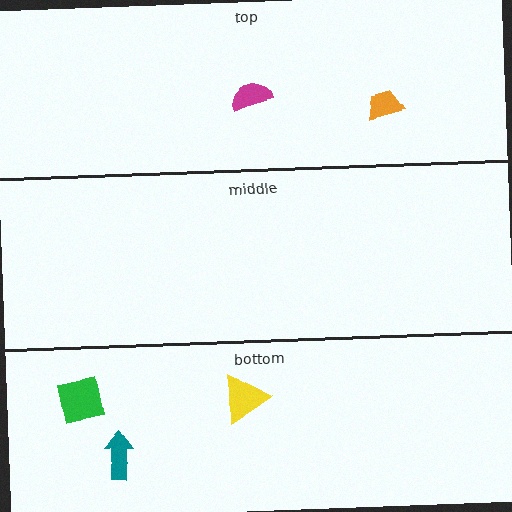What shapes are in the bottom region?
The teal arrow, the yellow triangle, the green square.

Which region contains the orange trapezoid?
The top region.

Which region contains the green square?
The bottom region.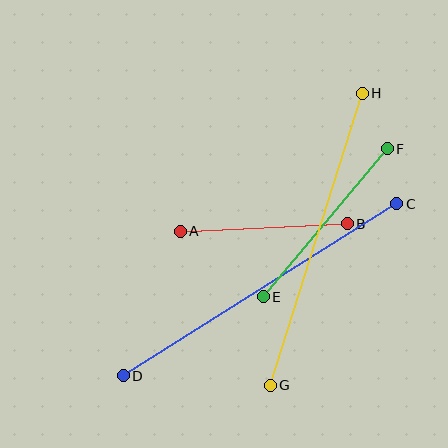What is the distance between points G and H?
The distance is approximately 306 pixels.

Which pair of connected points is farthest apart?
Points C and D are farthest apart.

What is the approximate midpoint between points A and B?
The midpoint is at approximately (264, 227) pixels.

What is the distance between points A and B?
The distance is approximately 167 pixels.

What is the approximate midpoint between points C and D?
The midpoint is at approximately (260, 290) pixels.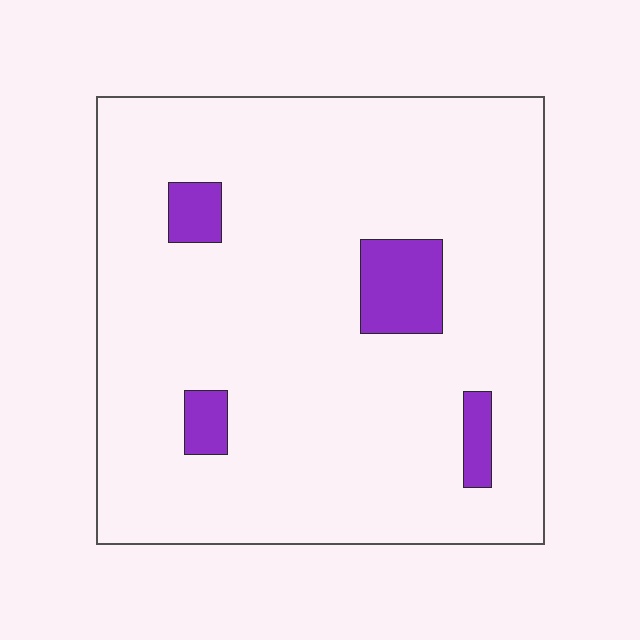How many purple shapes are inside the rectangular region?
4.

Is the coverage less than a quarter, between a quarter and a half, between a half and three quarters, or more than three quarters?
Less than a quarter.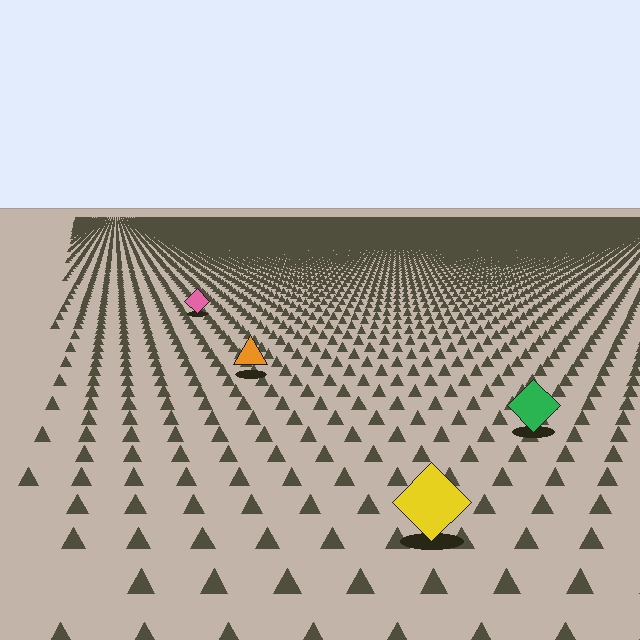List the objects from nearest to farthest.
From nearest to farthest: the yellow diamond, the green diamond, the orange triangle, the pink diamond.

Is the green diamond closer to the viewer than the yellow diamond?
No. The yellow diamond is closer — you can tell from the texture gradient: the ground texture is coarser near it.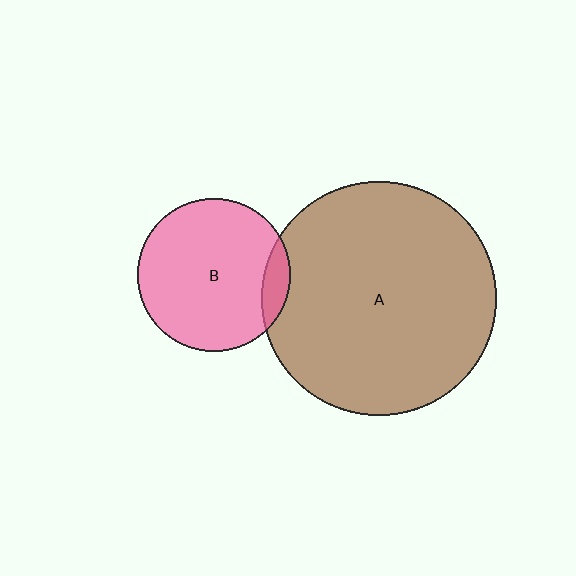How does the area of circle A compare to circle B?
Approximately 2.3 times.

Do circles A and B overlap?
Yes.